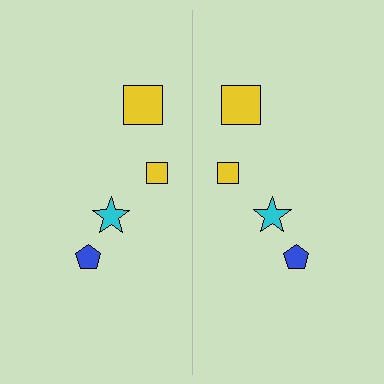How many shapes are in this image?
There are 8 shapes in this image.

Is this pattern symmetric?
Yes, this pattern has bilateral (reflection) symmetry.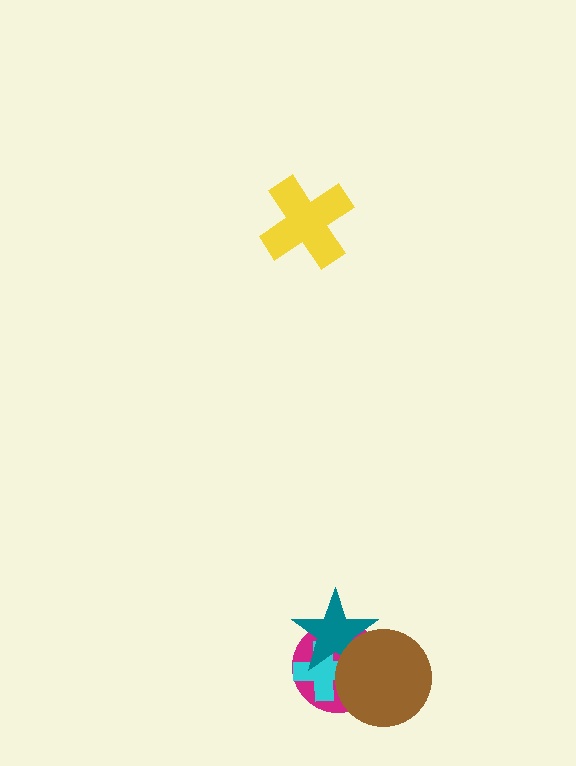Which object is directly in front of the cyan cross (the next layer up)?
The teal star is directly in front of the cyan cross.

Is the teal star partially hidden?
Yes, it is partially covered by another shape.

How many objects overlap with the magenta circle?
3 objects overlap with the magenta circle.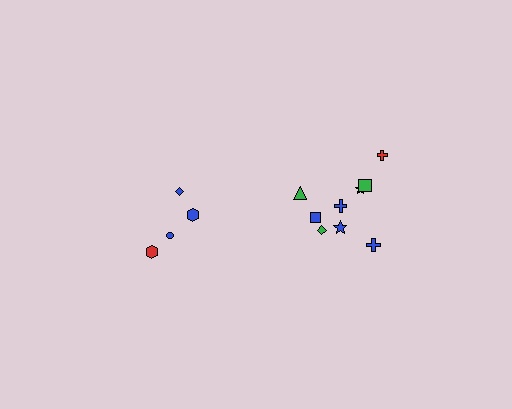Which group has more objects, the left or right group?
The right group.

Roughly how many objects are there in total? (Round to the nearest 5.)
Roughly 15 objects in total.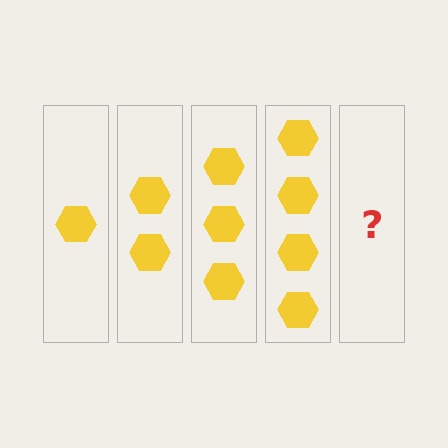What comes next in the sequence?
The next element should be 5 hexagons.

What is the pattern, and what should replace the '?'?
The pattern is that each step adds one more hexagon. The '?' should be 5 hexagons.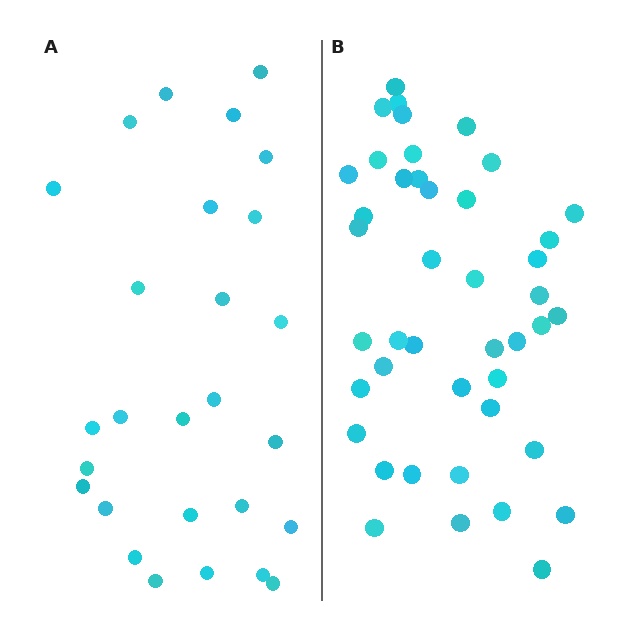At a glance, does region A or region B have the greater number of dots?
Region B (the right region) has more dots.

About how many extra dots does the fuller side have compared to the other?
Region B has approximately 15 more dots than region A.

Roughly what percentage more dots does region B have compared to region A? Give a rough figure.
About 60% more.